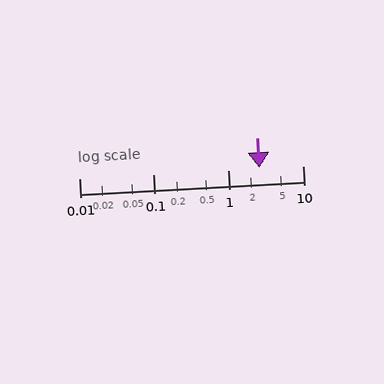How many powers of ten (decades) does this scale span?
The scale spans 3 decades, from 0.01 to 10.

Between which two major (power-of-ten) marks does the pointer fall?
The pointer is between 1 and 10.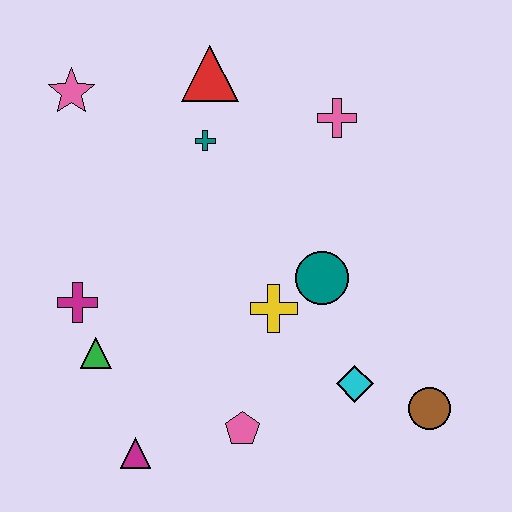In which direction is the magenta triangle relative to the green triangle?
The magenta triangle is below the green triangle.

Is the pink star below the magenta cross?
No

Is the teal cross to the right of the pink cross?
No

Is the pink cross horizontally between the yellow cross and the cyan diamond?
Yes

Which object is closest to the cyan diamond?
The brown circle is closest to the cyan diamond.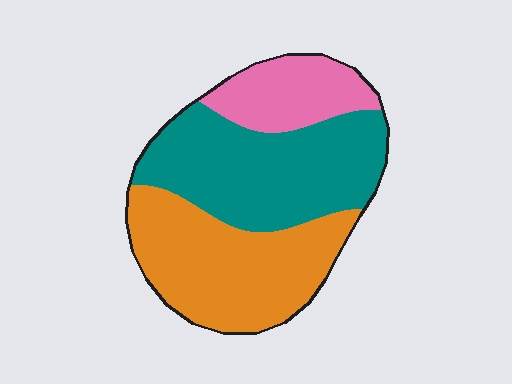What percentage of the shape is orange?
Orange takes up between a third and a half of the shape.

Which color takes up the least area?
Pink, at roughly 20%.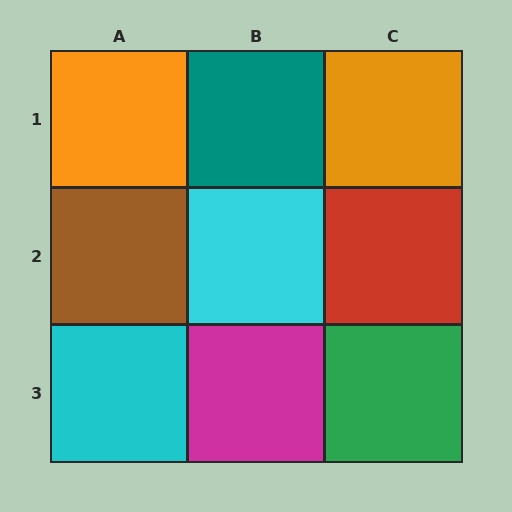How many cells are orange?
2 cells are orange.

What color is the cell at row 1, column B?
Teal.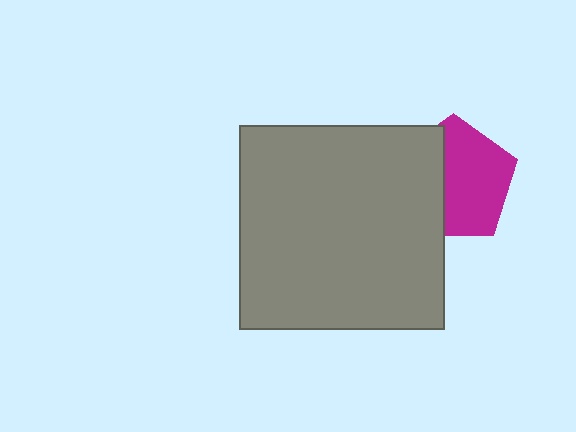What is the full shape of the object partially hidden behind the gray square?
The partially hidden object is a magenta pentagon.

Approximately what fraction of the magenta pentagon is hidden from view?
Roughly 41% of the magenta pentagon is hidden behind the gray square.